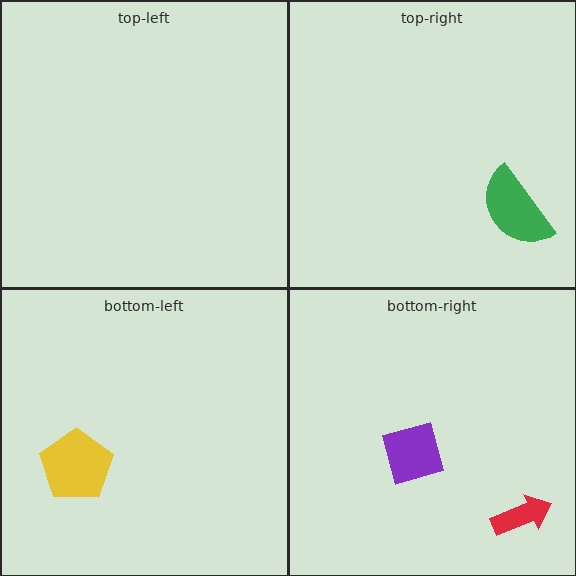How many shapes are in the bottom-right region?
2.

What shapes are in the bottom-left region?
The yellow pentagon.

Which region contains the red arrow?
The bottom-right region.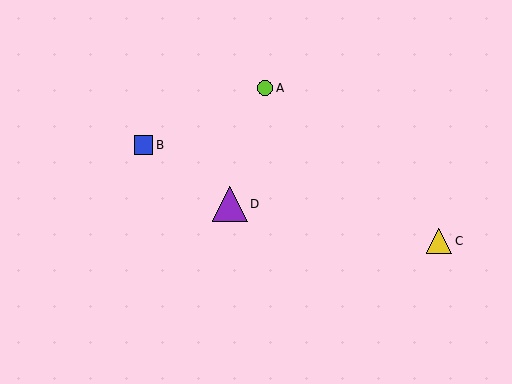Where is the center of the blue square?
The center of the blue square is at (144, 145).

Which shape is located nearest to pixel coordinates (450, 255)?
The yellow triangle (labeled C) at (439, 241) is nearest to that location.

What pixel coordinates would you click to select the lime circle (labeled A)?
Click at (265, 88) to select the lime circle A.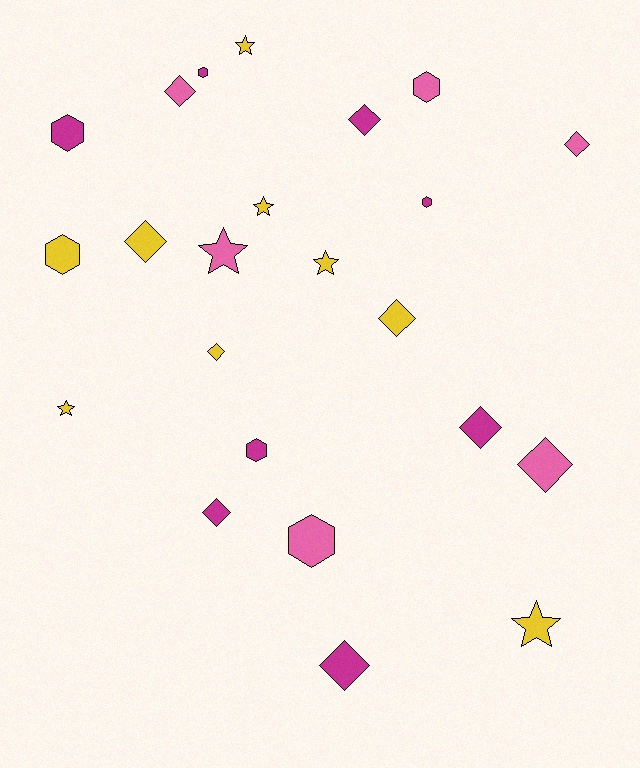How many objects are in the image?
There are 23 objects.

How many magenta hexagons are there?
There are 4 magenta hexagons.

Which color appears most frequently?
Yellow, with 9 objects.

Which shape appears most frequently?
Diamond, with 10 objects.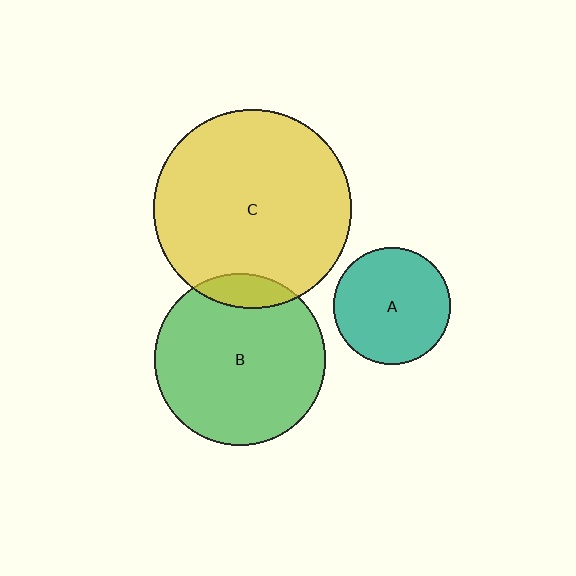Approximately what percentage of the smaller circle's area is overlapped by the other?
Approximately 10%.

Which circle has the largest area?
Circle C (yellow).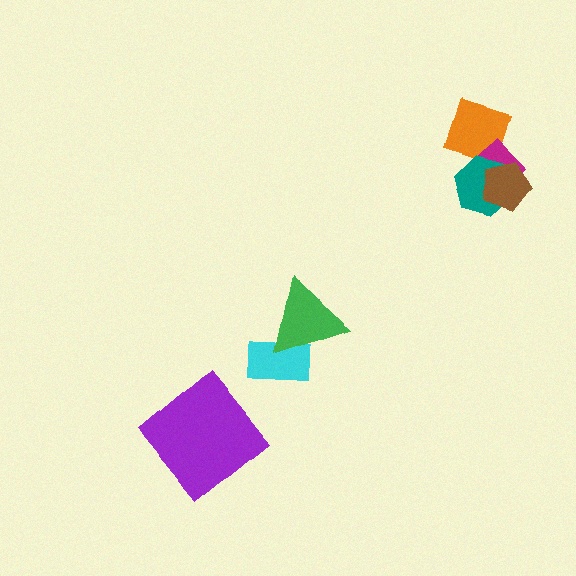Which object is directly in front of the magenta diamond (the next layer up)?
The teal hexagon is directly in front of the magenta diamond.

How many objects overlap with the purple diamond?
0 objects overlap with the purple diamond.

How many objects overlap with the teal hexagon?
2 objects overlap with the teal hexagon.